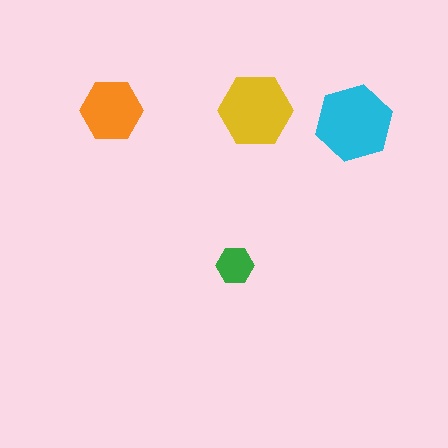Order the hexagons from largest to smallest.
the cyan one, the yellow one, the orange one, the green one.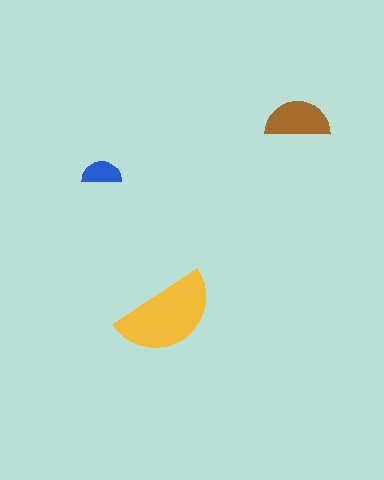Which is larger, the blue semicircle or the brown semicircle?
The brown one.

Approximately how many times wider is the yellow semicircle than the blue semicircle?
About 2.5 times wider.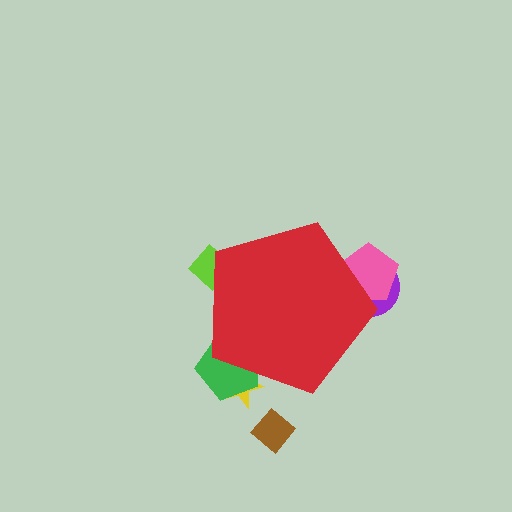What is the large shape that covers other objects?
A red pentagon.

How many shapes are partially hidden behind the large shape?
5 shapes are partially hidden.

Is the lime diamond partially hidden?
Yes, the lime diamond is partially hidden behind the red pentagon.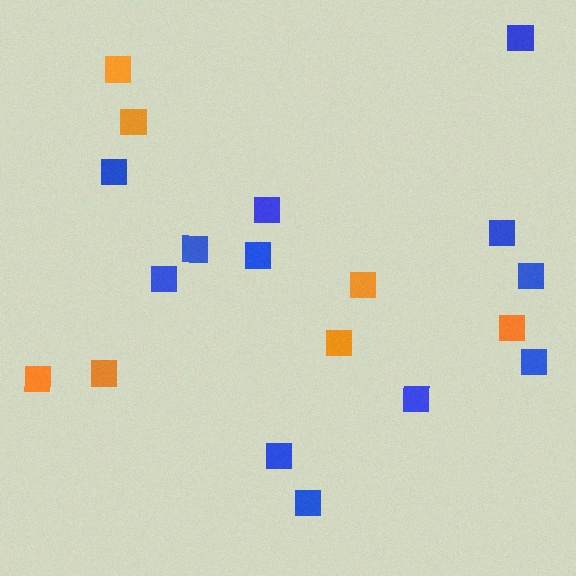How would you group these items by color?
There are 2 groups: one group of blue squares (12) and one group of orange squares (7).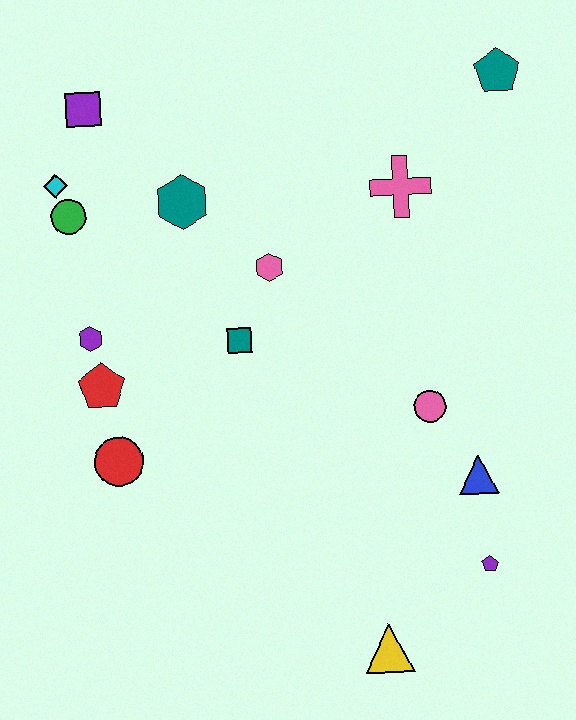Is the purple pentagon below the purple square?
Yes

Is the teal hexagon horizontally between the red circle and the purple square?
No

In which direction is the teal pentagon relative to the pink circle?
The teal pentagon is above the pink circle.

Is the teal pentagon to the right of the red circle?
Yes